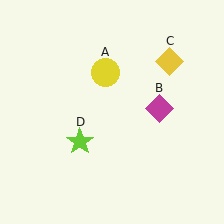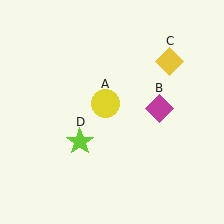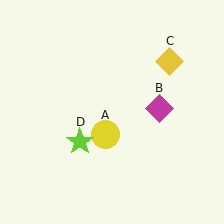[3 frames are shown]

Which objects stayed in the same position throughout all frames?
Magenta diamond (object B) and yellow diamond (object C) and lime star (object D) remained stationary.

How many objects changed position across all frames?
1 object changed position: yellow circle (object A).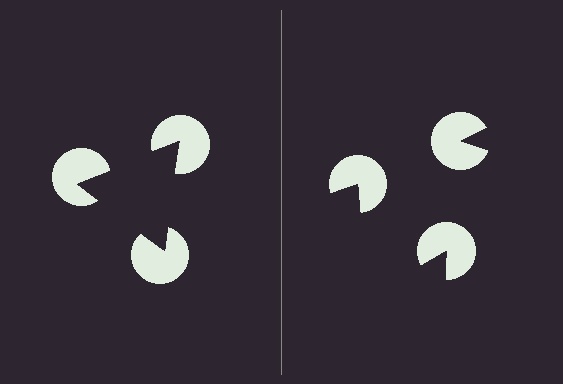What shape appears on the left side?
An illusory triangle.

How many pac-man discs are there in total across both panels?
6 — 3 on each side.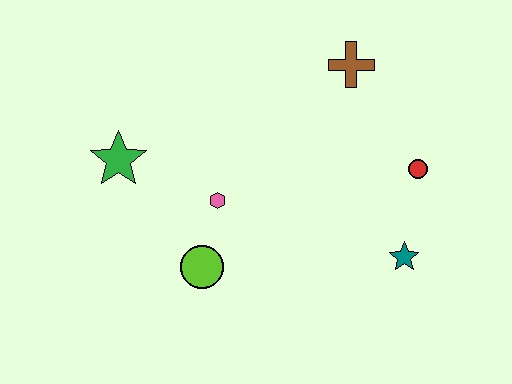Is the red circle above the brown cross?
No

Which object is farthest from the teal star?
The green star is farthest from the teal star.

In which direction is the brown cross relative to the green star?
The brown cross is to the right of the green star.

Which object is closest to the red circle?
The teal star is closest to the red circle.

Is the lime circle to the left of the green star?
No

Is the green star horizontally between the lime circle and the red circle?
No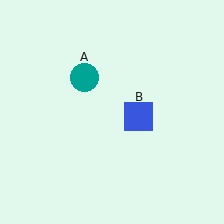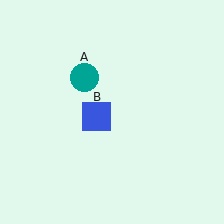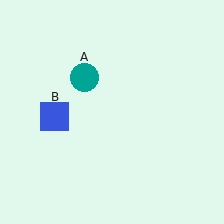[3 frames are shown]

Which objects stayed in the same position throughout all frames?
Teal circle (object A) remained stationary.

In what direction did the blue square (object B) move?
The blue square (object B) moved left.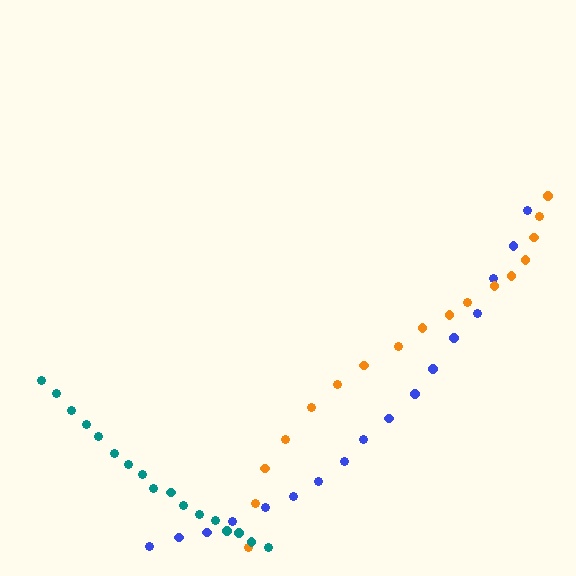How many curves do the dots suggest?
There are 3 distinct paths.